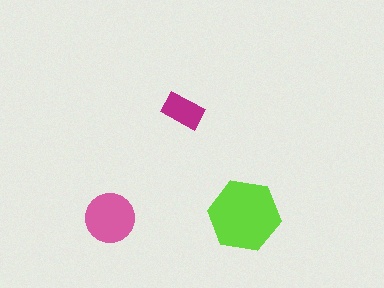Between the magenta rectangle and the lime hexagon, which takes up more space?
The lime hexagon.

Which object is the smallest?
The magenta rectangle.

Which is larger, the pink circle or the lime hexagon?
The lime hexagon.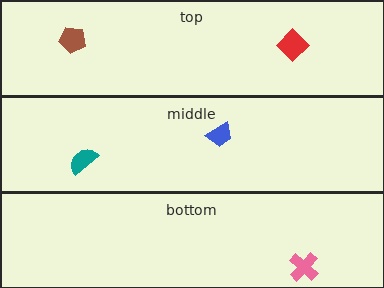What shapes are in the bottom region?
The pink cross.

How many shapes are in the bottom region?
1.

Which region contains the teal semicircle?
The middle region.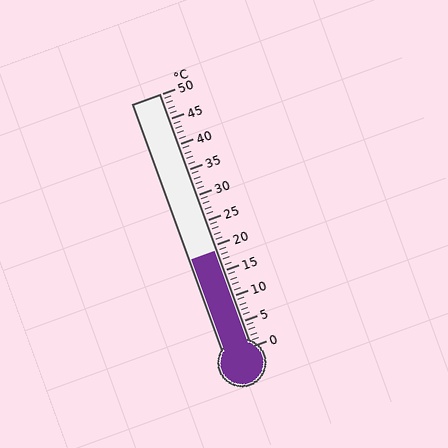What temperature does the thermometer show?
The thermometer shows approximately 19°C.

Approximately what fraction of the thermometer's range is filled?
The thermometer is filled to approximately 40% of its range.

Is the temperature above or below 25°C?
The temperature is below 25°C.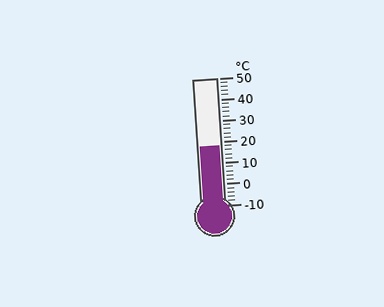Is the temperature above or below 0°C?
The temperature is above 0°C.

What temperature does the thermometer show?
The thermometer shows approximately 18°C.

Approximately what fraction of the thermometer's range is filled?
The thermometer is filled to approximately 45% of its range.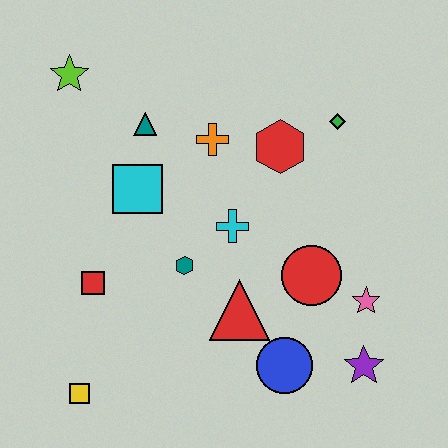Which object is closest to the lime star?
The teal triangle is closest to the lime star.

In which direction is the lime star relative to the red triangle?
The lime star is above the red triangle.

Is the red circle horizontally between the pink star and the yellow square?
Yes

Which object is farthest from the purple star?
The lime star is farthest from the purple star.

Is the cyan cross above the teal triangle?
No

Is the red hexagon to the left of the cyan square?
No